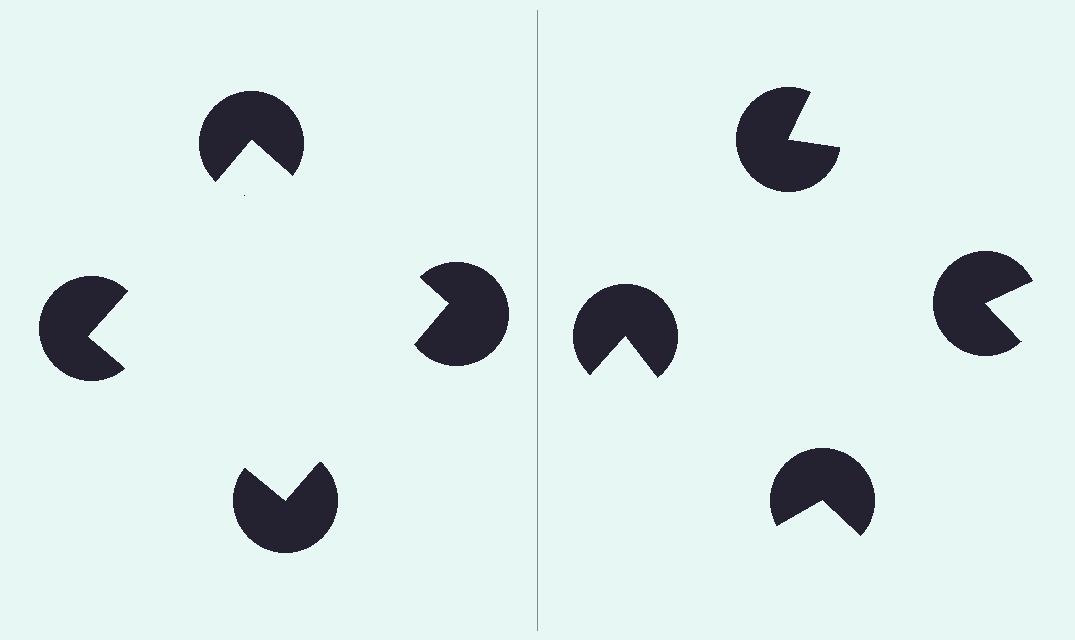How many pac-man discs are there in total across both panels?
8 — 4 on each side.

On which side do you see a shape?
An illusory square appears on the left side. On the right side the wedge cuts are rotated, so no coherent shape forms.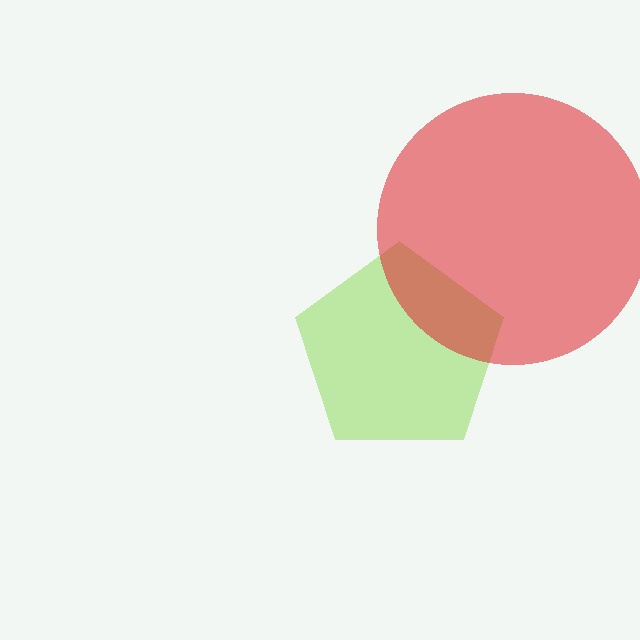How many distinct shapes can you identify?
There are 2 distinct shapes: a lime pentagon, a red circle.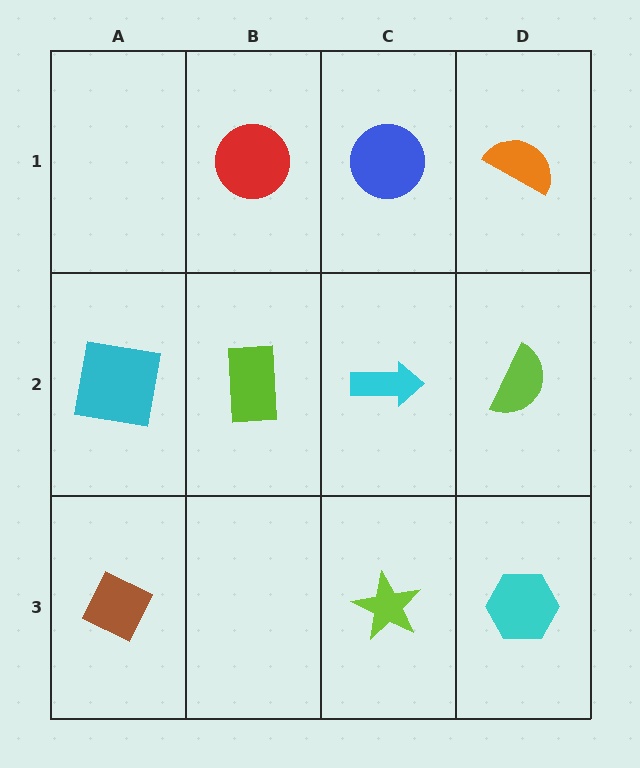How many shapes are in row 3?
3 shapes.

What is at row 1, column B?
A red circle.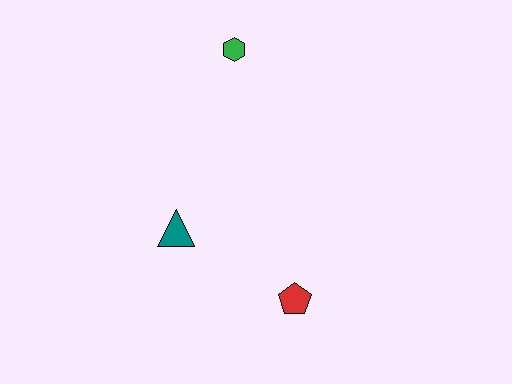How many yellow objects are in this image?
There are no yellow objects.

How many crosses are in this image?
There are no crosses.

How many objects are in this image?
There are 3 objects.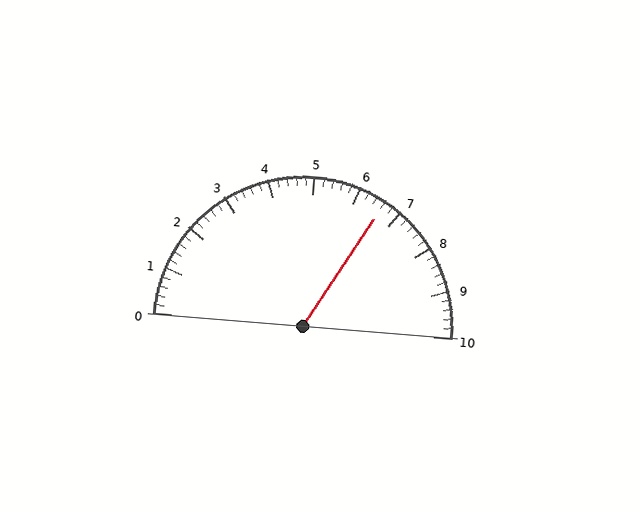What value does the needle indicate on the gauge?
The needle indicates approximately 6.6.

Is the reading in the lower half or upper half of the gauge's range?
The reading is in the upper half of the range (0 to 10).